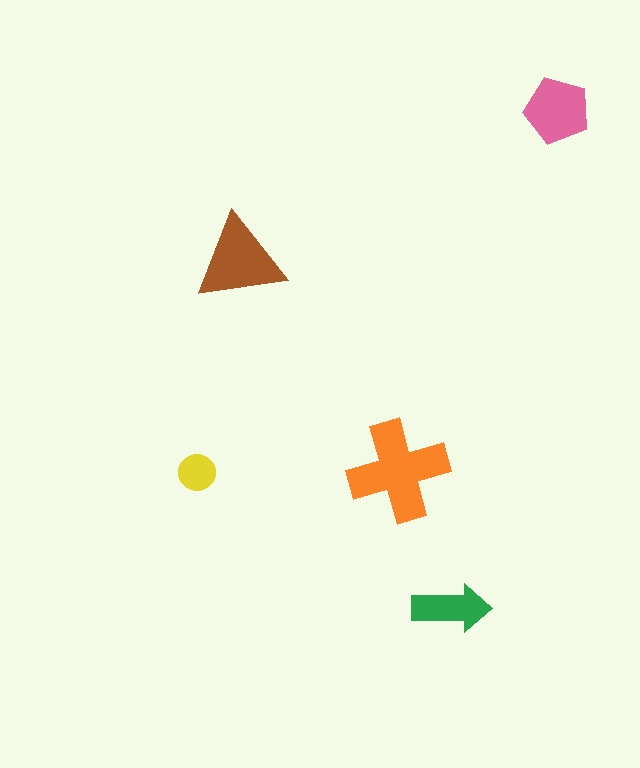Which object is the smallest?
The yellow circle.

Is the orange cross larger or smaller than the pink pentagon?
Larger.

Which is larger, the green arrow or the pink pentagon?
The pink pentagon.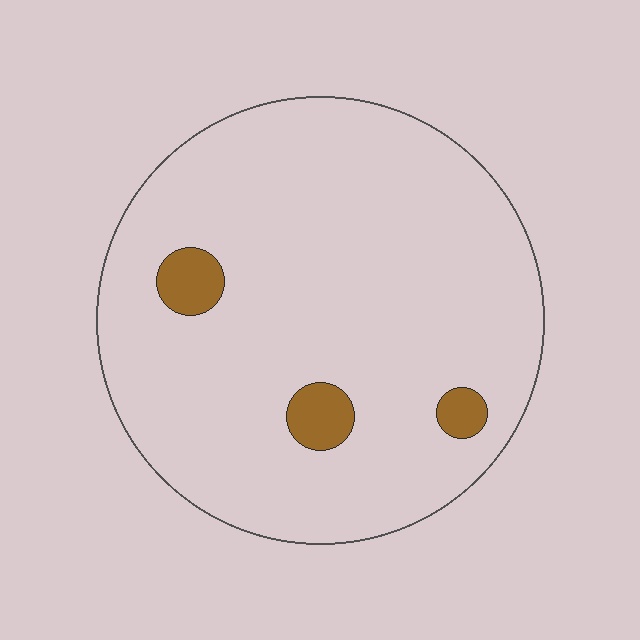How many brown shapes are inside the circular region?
3.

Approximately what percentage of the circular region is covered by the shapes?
Approximately 5%.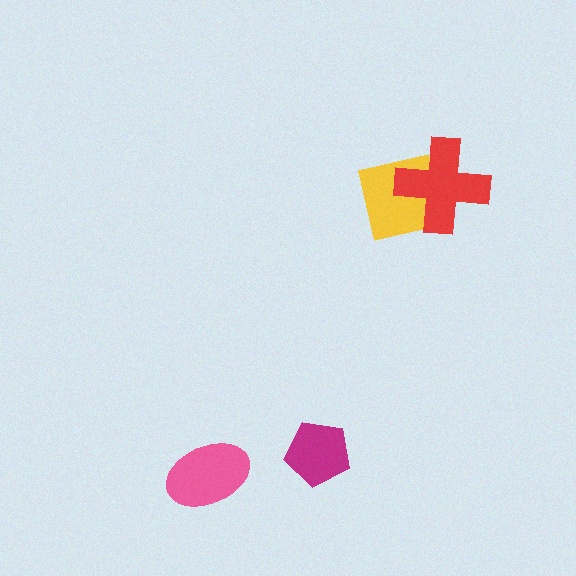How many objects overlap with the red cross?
1 object overlaps with the red cross.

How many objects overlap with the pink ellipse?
0 objects overlap with the pink ellipse.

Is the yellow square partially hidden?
Yes, it is partially covered by another shape.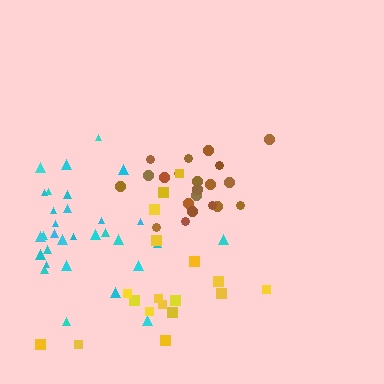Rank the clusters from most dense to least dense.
brown, cyan, yellow.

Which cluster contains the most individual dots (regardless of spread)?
Cyan (32).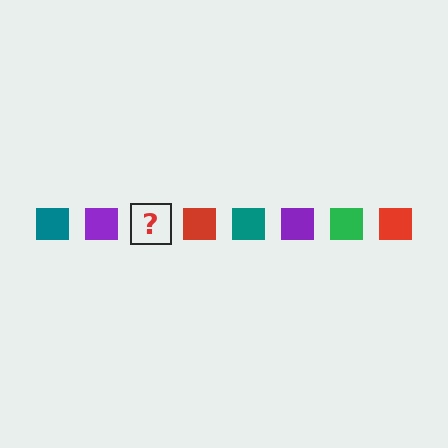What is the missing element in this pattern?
The missing element is a green square.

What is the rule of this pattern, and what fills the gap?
The rule is that the pattern cycles through teal, purple, green, red squares. The gap should be filled with a green square.